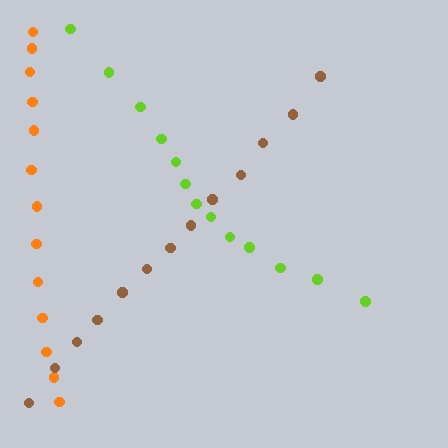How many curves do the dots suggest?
There are 3 distinct paths.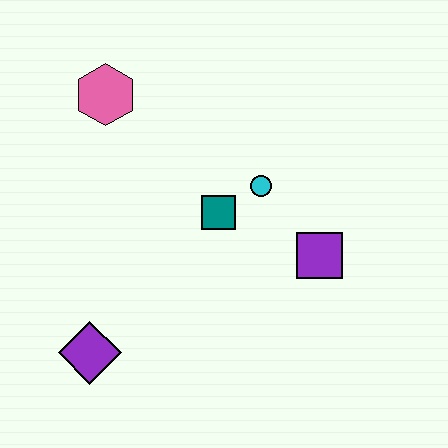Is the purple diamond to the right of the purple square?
No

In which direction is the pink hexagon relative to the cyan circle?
The pink hexagon is to the left of the cyan circle.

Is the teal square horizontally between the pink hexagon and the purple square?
Yes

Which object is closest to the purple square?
The cyan circle is closest to the purple square.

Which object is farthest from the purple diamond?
The pink hexagon is farthest from the purple diamond.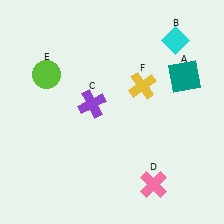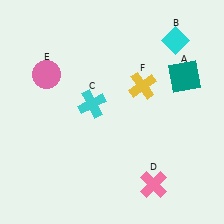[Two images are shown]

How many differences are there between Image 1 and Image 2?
There are 2 differences between the two images.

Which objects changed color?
C changed from purple to cyan. E changed from lime to pink.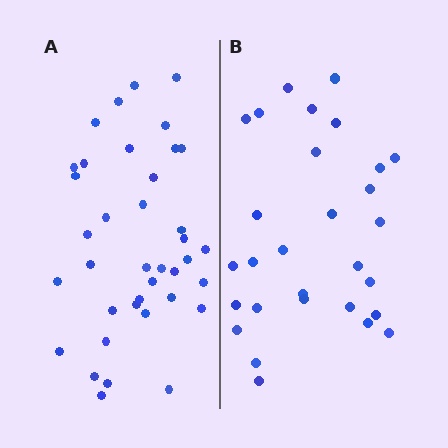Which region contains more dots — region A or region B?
Region A (the left region) has more dots.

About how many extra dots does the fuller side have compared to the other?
Region A has roughly 8 or so more dots than region B.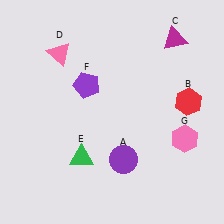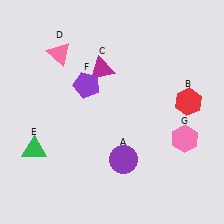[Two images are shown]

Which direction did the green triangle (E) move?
The green triangle (E) moved left.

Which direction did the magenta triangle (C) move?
The magenta triangle (C) moved left.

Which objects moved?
The objects that moved are: the magenta triangle (C), the green triangle (E).